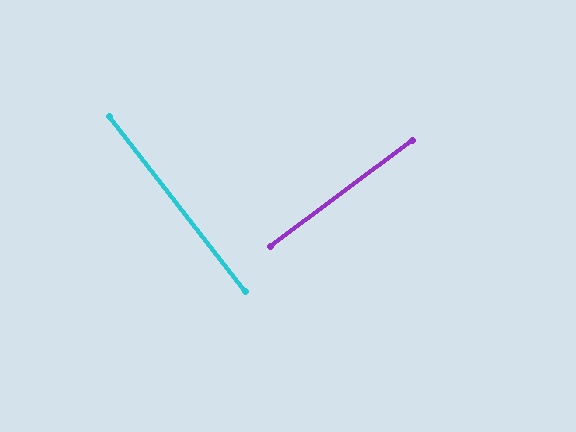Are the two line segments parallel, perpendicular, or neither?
Perpendicular — they meet at approximately 89°.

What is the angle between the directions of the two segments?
Approximately 89 degrees.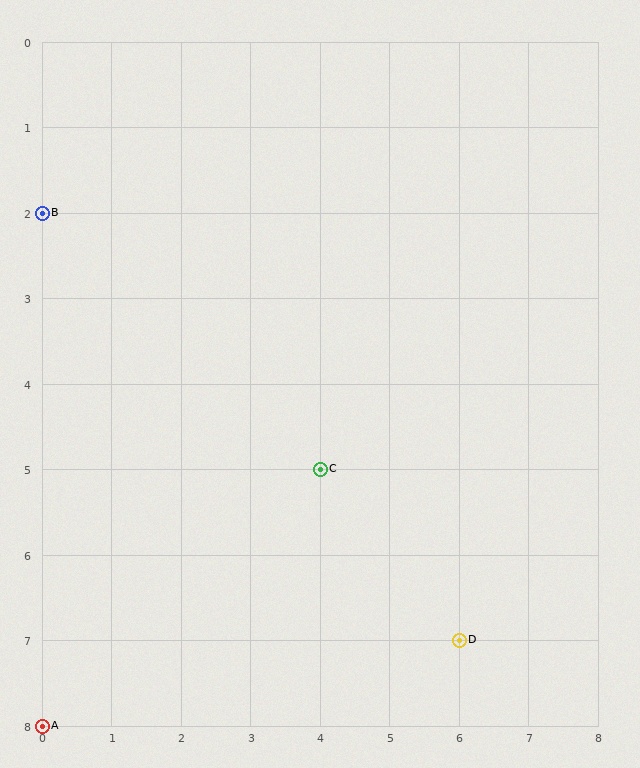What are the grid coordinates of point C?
Point C is at grid coordinates (4, 5).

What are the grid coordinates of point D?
Point D is at grid coordinates (6, 7).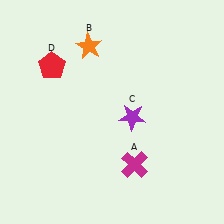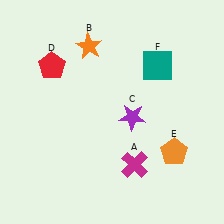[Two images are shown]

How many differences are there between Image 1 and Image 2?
There are 2 differences between the two images.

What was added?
An orange pentagon (E), a teal square (F) were added in Image 2.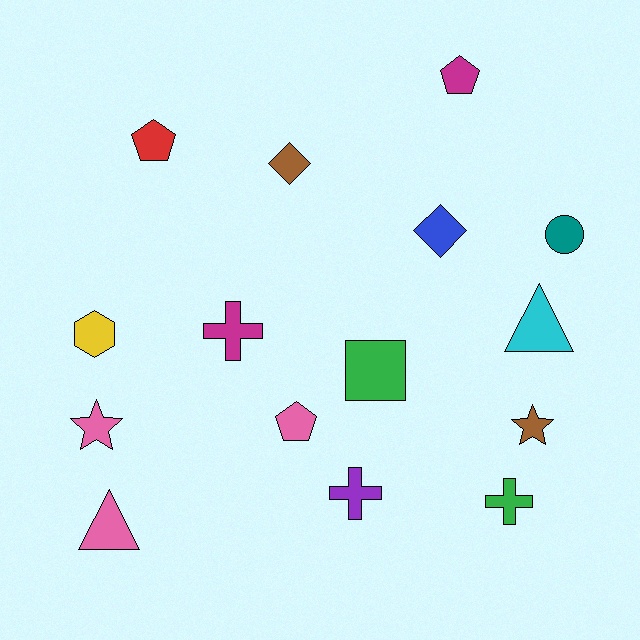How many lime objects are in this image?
There are no lime objects.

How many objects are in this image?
There are 15 objects.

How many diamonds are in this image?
There are 2 diamonds.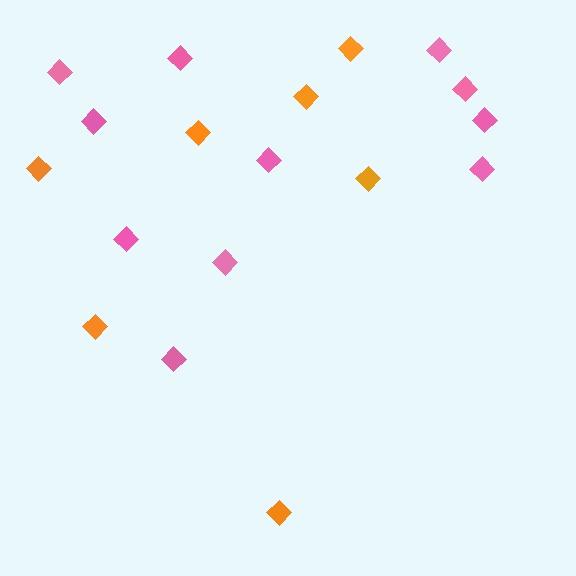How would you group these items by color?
There are 2 groups: one group of orange diamonds (7) and one group of pink diamonds (11).